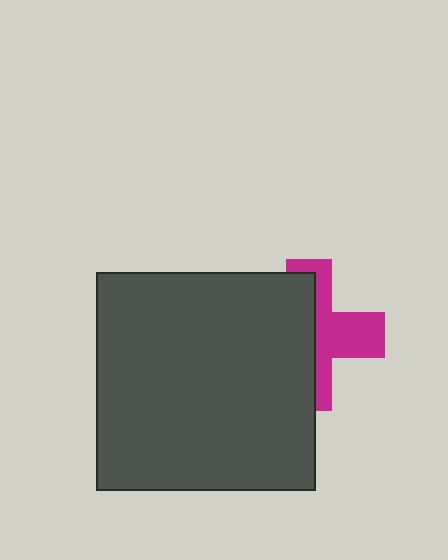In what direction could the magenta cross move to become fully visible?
The magenta cross could move right. That would shift it out from behind the dark gray square entirely.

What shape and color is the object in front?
The object in front is a dark gray square.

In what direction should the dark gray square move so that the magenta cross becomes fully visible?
The dark gray square should move left. That is the shortest direction to clear the overlap and leave the magenta cross fully visible.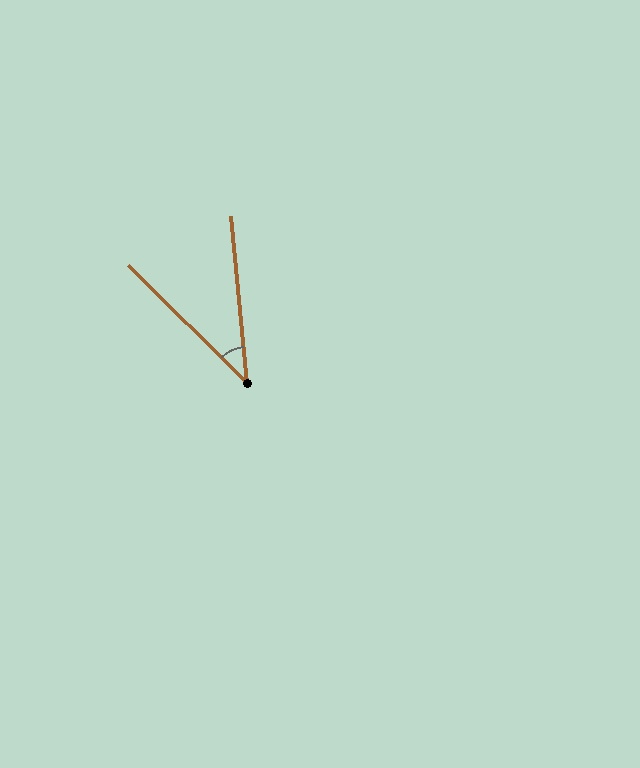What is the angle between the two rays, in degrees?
Approximately 40 degrees.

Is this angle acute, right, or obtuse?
It is acute.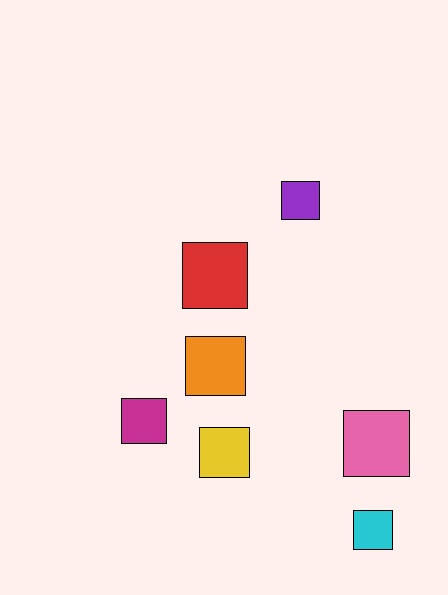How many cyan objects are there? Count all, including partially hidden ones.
There is 1 cyan object.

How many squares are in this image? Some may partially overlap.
There are 7 squares.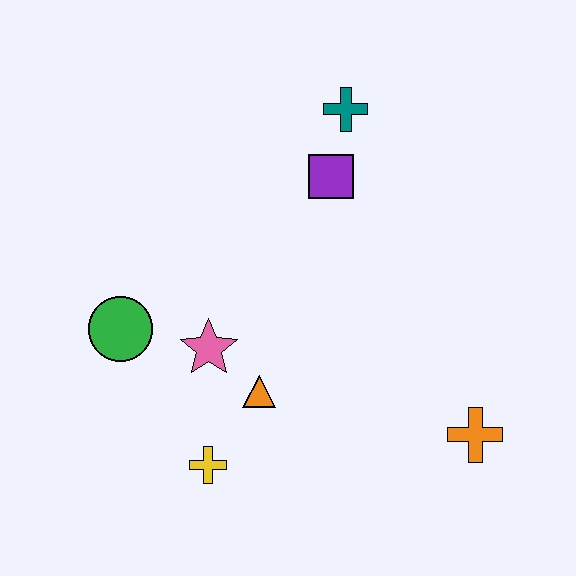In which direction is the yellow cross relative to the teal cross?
The yellow cross is below the teal cross.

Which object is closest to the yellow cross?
The orange triangle is closest to the yellow cross.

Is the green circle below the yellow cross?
No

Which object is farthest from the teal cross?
The yellow cross is farthest from the teal cross.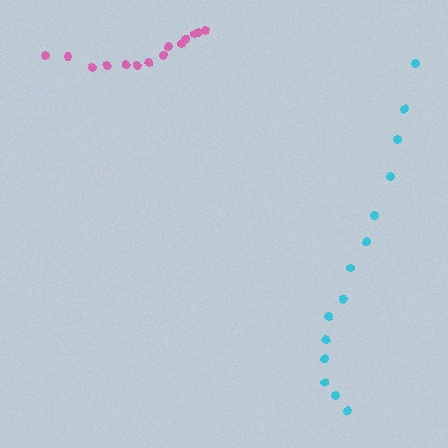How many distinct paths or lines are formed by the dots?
There are 2 distinct paths.